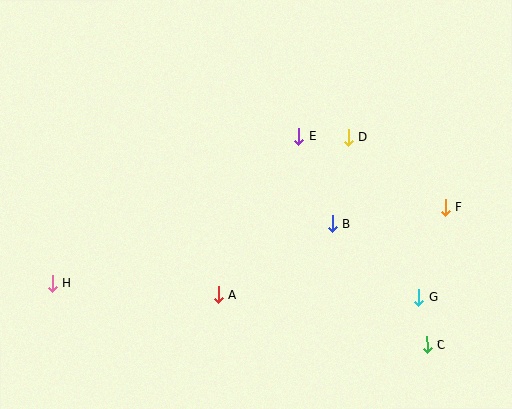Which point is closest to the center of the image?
Point B at (332, 224) is closest to the center.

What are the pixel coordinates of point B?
Point B is at (332, 224).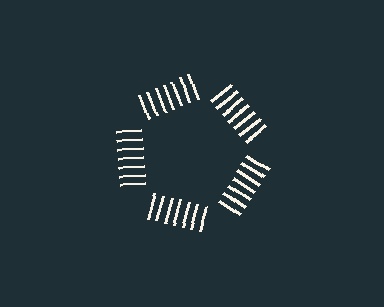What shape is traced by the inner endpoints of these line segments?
An illusory pentagon — the line segments terminate on its edges but no continuous stroke is drawn.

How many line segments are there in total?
35 — 7 along each of the 5 edges.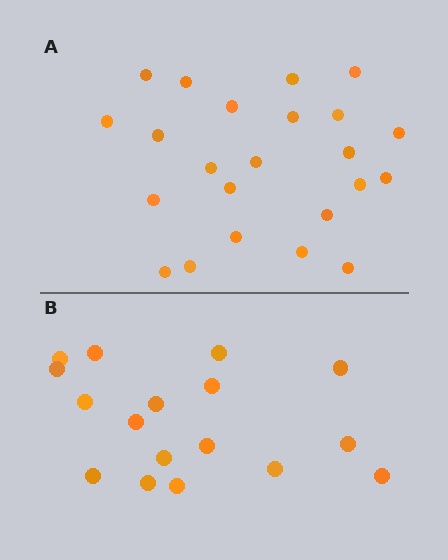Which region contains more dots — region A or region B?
Region A (the top region) has more dots.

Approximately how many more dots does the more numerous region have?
Region A has about 6 more dots than region B.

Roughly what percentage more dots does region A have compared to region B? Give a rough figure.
About 35% more.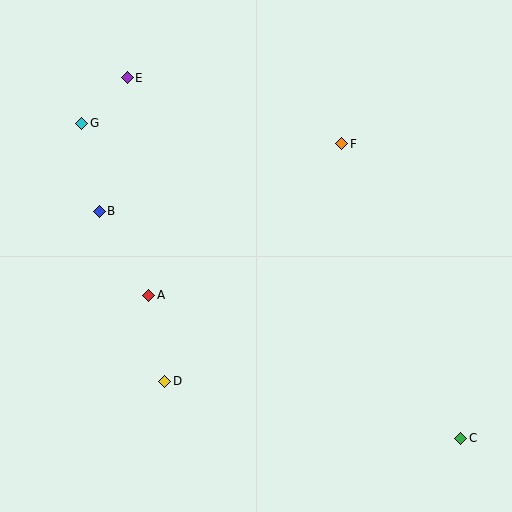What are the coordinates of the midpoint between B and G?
The midpoint between B and G is at (91, 167).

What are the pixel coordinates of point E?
Point E is at (127, 78).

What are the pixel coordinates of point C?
Point C is at (461, 438).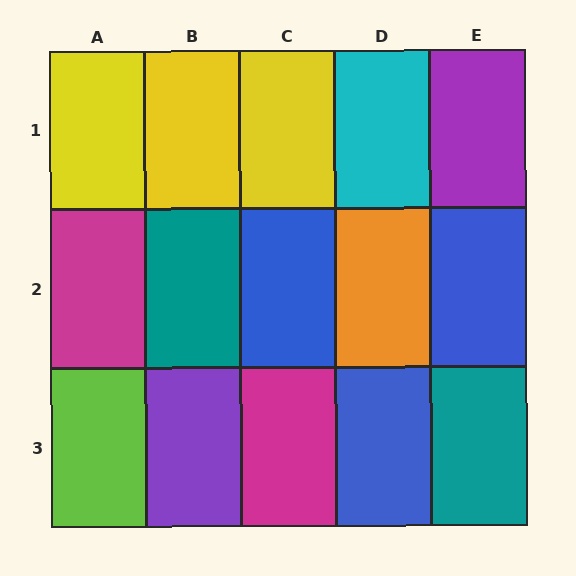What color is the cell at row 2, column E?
Blue.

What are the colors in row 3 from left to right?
Lime, purple, magenta, blue, teal.